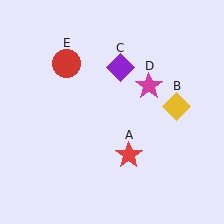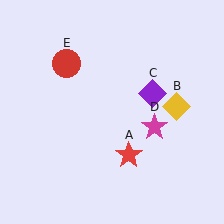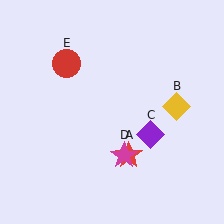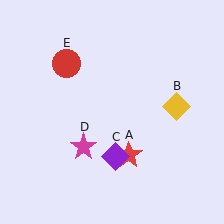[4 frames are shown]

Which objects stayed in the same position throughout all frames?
Red star (object A) and yellow diamond (object B) and red circle (object E) remained stationary.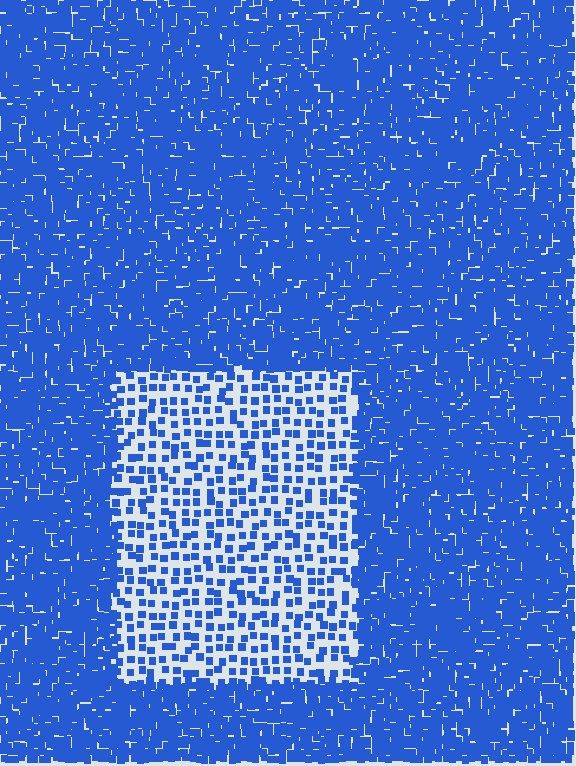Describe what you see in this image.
The image contains small blue elements arranged at two different densities. A rectangle-shaped region is visible where the elements are less densely packed than the surrounding area.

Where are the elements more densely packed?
The elements are more densely packed outside the rectangle boundary.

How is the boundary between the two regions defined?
The boundary is defined by a change in element density (approximately 3.0x ratio). All elements are the same color, size, and shape.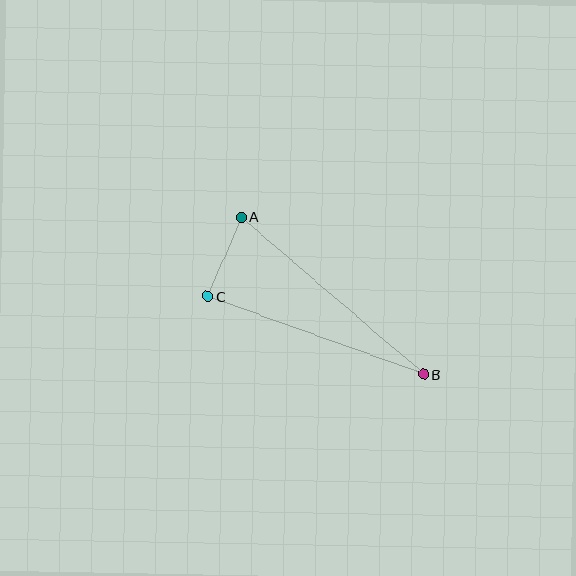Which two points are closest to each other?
Points A and C are closest to each other.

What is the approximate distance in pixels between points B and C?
The distance between B and C is approximately 230 pixels.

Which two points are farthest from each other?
Points A and B are farthest from each other.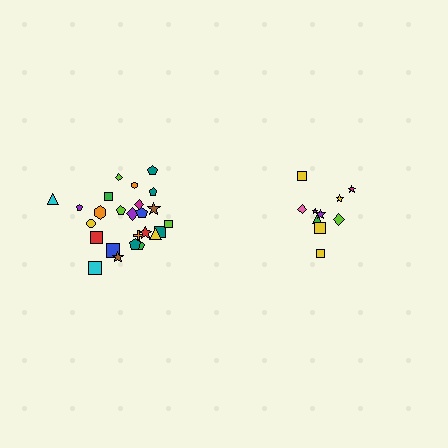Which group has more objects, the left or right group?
The left group.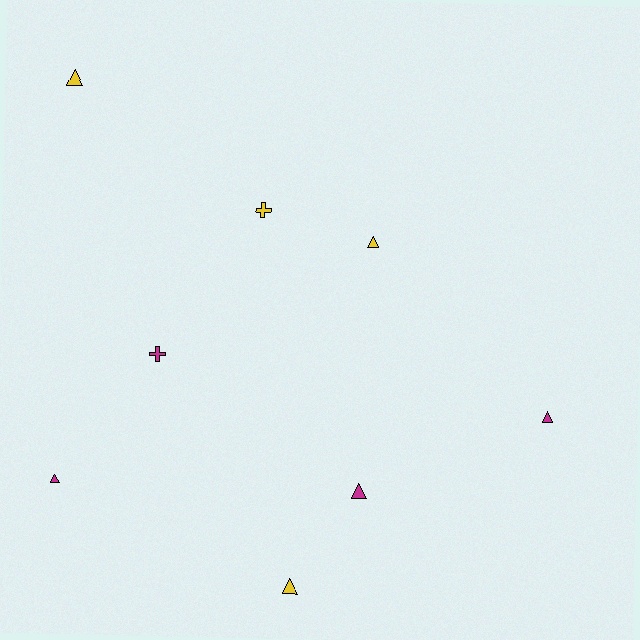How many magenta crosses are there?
There is 1 magenta cross.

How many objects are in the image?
There are 8 objects.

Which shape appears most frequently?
Triangle, with 6 objects.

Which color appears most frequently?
Magenta, with 4 objects.